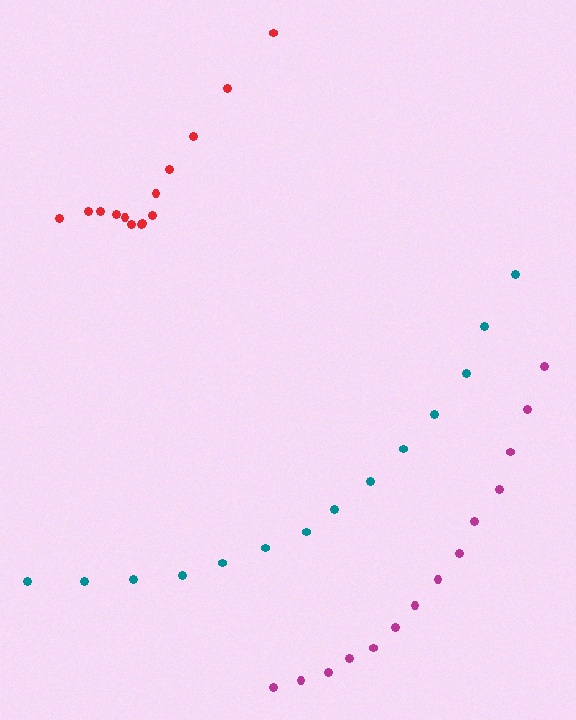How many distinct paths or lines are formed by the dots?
There are 3 distinct paths.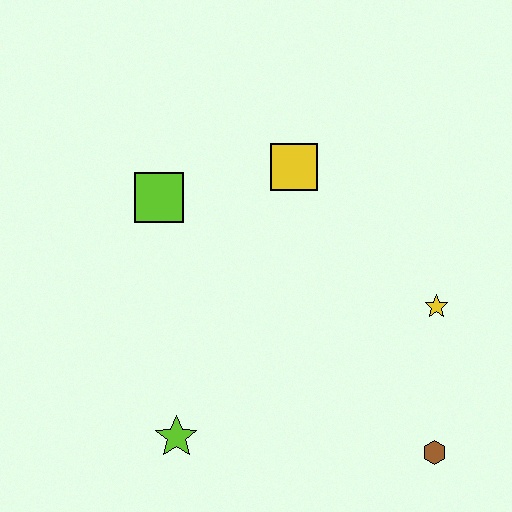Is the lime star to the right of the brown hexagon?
No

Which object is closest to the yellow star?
The brown hexagon is closest to the yellow star.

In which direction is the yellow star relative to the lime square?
The yellow star is to the right of the lime square.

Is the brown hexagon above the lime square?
No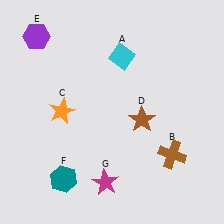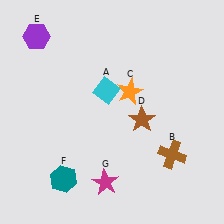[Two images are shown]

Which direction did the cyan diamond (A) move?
The cyan diamond (A) moved down.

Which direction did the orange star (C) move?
The orange star (C) moved right.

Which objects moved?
The objects that moved are: the cyan diamond (A), the orange star (C).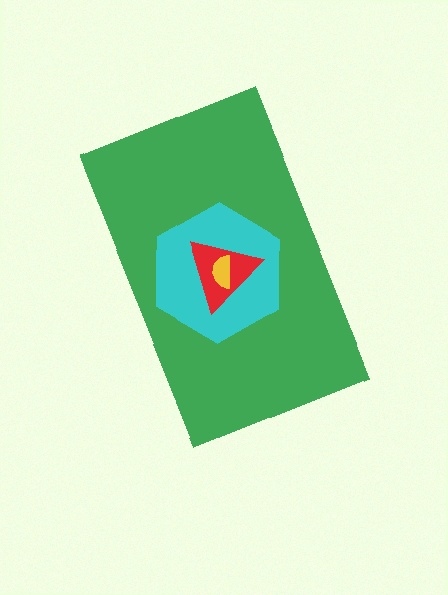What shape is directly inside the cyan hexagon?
The red triangle.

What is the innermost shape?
The yellow semicircle.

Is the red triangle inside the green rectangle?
Yes.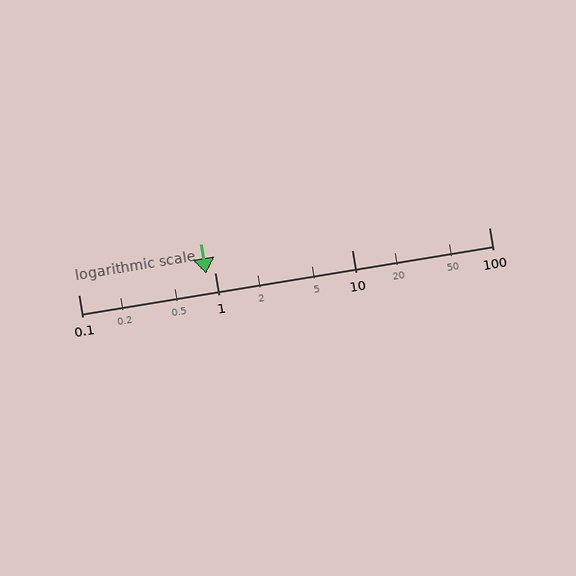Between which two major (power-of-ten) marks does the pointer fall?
The pointer is between 0.1 and 1.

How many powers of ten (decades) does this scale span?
The scale spans 3 decades, from 0.1 to 100.